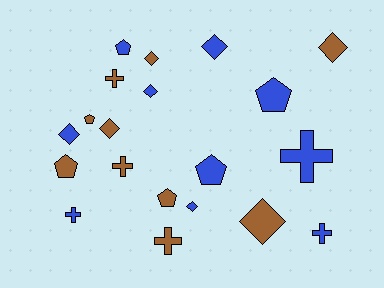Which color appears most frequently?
Blue, with 10 objects.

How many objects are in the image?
There are 20 objects.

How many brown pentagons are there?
There are 3 brown pentagons.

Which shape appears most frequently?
Diamond, with 8 objects.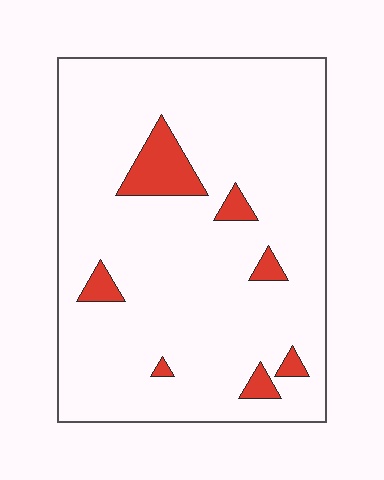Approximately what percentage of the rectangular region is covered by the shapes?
Approximately 10%.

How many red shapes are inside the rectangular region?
7.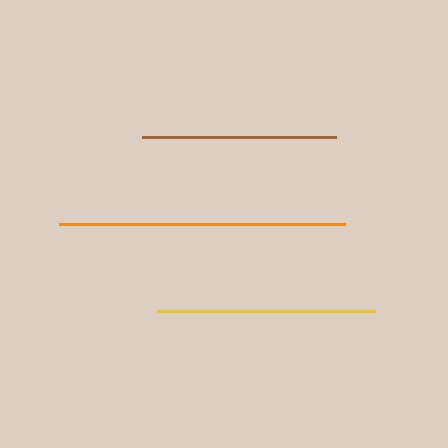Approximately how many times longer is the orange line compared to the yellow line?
The orange line is approximately 1.3 times the length of the yellow line.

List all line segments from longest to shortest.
From longest to shortest: orange, yellow, brown.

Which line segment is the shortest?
The brown line is the shortest at approximately 194 pixels.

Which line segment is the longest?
The orange line is the longest at approximately 286 pixels.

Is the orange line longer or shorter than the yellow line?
The orange line is longer than the yellow line.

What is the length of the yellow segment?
The yellow segment is approximately 219 pixels long.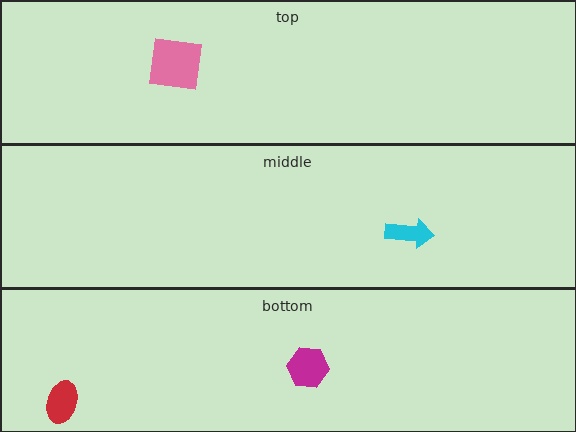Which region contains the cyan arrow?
The middle region.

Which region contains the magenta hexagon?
The bottom region.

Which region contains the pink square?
The top region.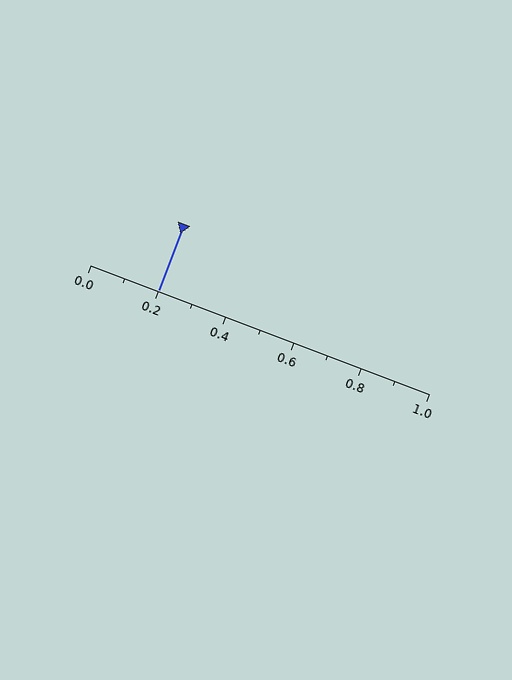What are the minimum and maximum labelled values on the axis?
The axis runs from 0.0 to 1.0.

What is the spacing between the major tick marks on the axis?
The major ticks are spaced 0.2 apart.